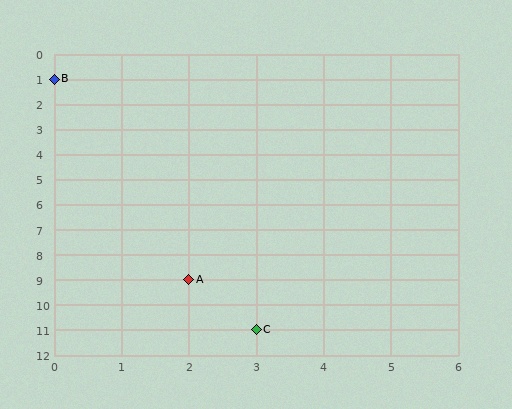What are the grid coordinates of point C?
Point C is at grid coordinates (3, 11).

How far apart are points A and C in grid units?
Points A and C are 1 column and 2 rows apart (about 2.2 grid units diagonally).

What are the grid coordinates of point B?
Point B is at grid coordinates (0, 1).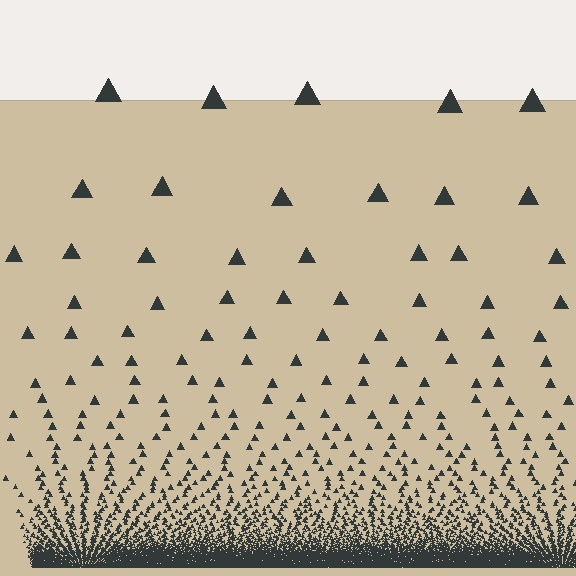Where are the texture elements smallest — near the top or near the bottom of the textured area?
Near the bottom.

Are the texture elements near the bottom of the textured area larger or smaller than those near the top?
Smaller. The gradient is inverted — elements near the bottom are smaller and denser.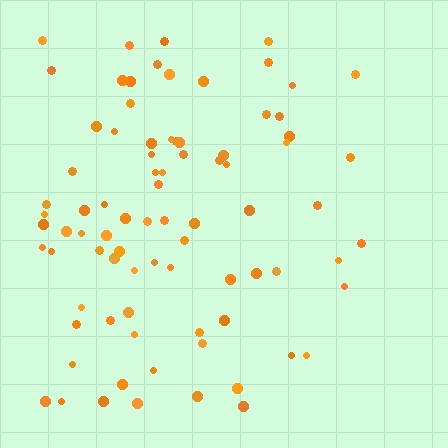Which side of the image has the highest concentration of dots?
The left.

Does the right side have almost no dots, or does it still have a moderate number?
Still a moderate number, just noticeably fewer than the left.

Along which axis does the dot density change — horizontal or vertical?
Horizontal.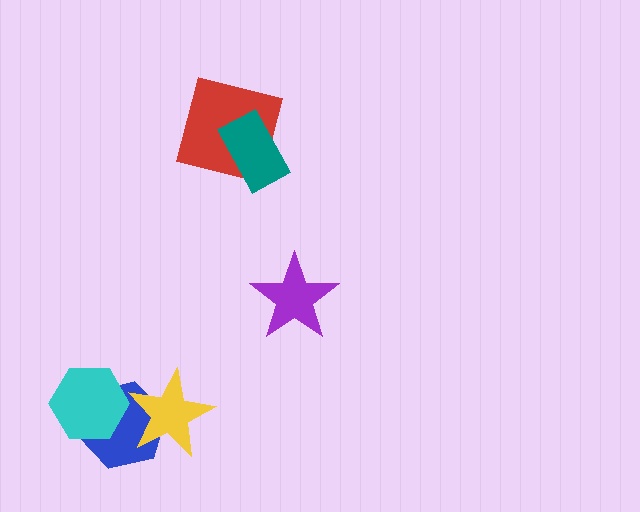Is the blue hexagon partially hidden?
Yes, it is partially covered by another shape.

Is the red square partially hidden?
Yes, it is partially covered by another shape.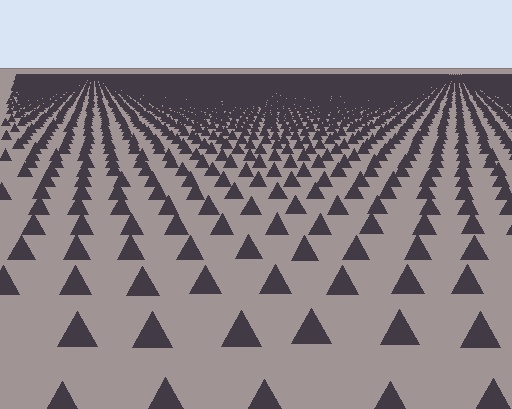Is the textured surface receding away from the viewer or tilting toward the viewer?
The surface is receding away from the viewer. Texture elements get smaller and denser toward the top.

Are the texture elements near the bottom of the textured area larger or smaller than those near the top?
Larger. Near the bottom, elements are closer to the viewer and appear at a bigger on-screen size.